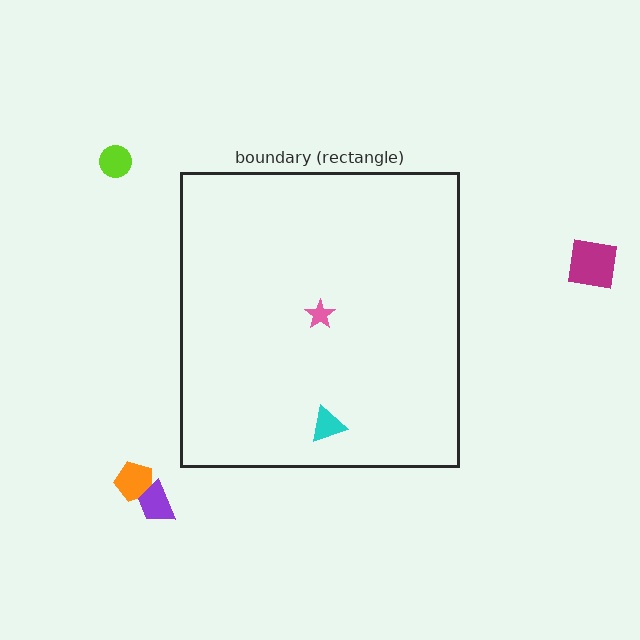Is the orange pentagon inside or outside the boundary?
Outside.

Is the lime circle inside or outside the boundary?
Outside.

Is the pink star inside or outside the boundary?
Inside.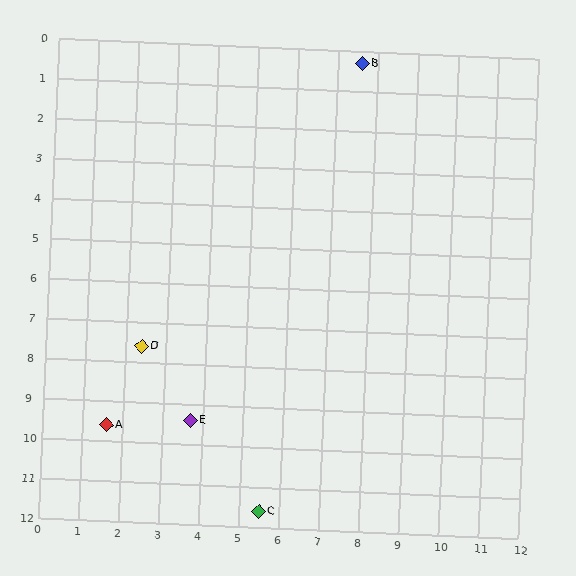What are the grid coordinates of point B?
Point B is at approximately (7.6, 0.3).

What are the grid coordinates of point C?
Point C is at approximately (5.5, 11.6).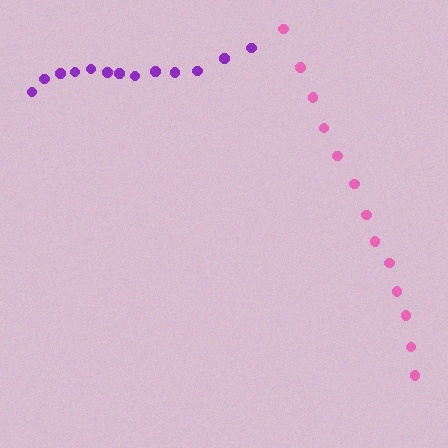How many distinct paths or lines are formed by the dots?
There are 2 distinct paths.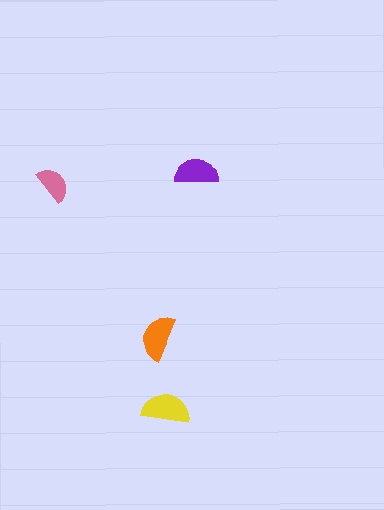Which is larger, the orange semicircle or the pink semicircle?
The orange one.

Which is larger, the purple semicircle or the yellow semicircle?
The yellow one.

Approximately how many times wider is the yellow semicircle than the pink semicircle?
About 1.5 times wider.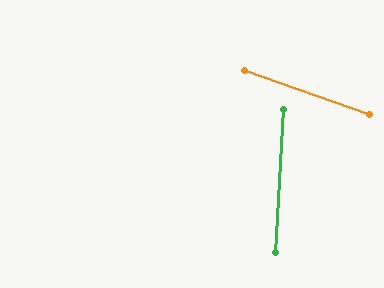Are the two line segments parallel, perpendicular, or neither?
Neither parallel nor perpendicular — they differ by about 74°.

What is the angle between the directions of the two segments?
Approximately 74 degrees.